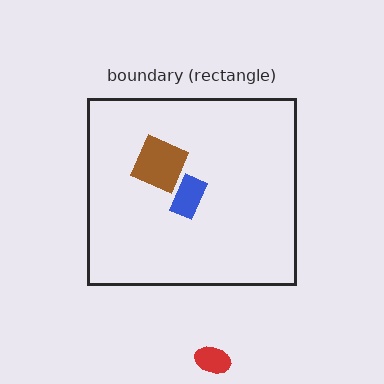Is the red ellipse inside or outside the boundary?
Outside.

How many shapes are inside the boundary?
2 inside, 1 outside.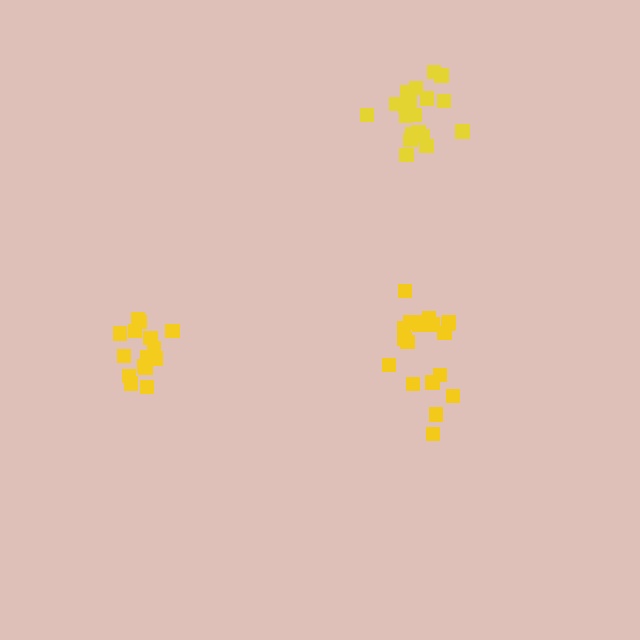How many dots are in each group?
Group 1: 19 dots, Group 2: 19 dots, Group 3: 15 dots (53 total).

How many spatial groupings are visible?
There are 3 spatial groupings.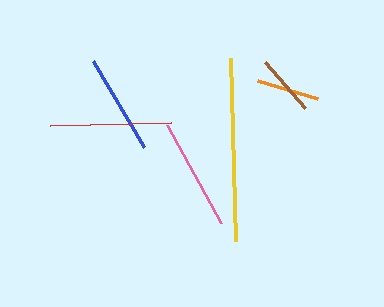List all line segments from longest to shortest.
From longest to shortest: yellow, red, pink, blue, orange, brown.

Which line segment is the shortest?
The brown line is the shortest at approximately 61 pixels.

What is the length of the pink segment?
The pink segment is approximately 111 pixels long.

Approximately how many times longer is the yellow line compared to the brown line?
The yellow line is approximately 3.0 times the length of the brown line.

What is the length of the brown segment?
The brown segment is approximately 61 pixels long.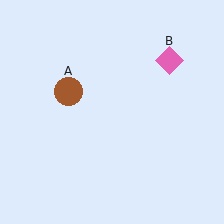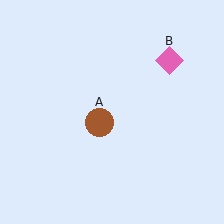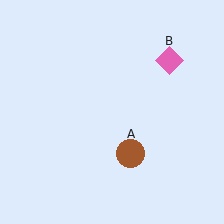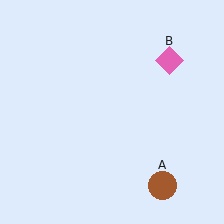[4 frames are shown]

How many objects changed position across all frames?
1 object changed position: brown circle (object A).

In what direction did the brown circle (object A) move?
The brown circle (object A) moved down and to the right.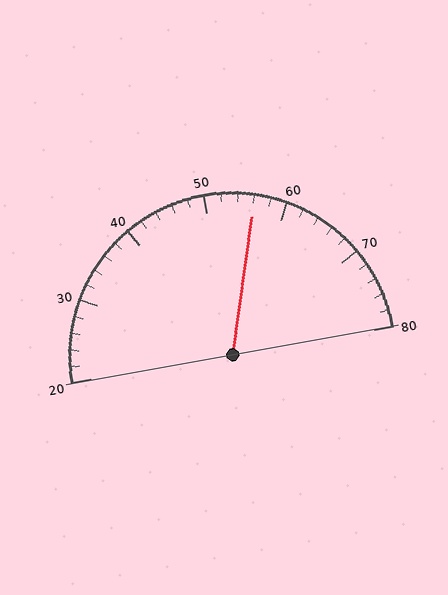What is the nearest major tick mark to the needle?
The nearest major tick mark is 60.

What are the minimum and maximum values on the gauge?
The gauge ranges from 20 to 80.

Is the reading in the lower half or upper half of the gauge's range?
The reading is in the upper half of the range (20 to 80).